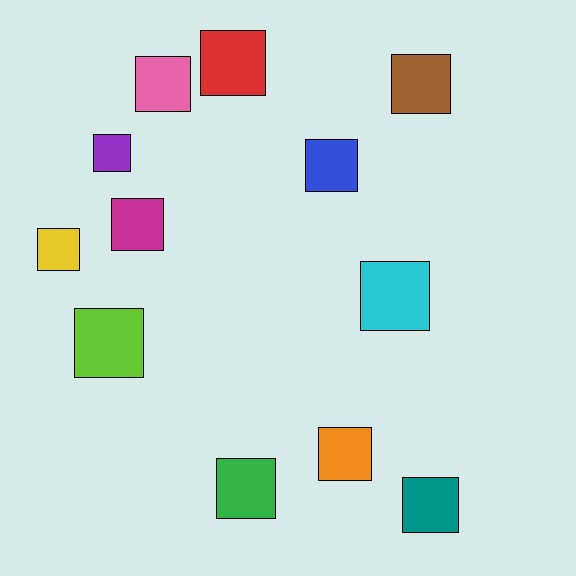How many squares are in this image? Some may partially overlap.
There are 12 squares.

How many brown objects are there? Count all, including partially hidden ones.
There is 1 brown object.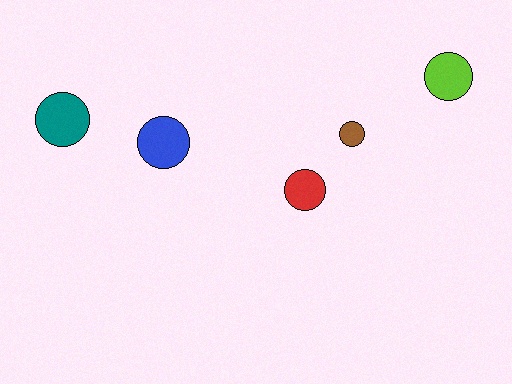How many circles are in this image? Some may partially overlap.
There are 5 circles.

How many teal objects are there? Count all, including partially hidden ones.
There is 1 teal object.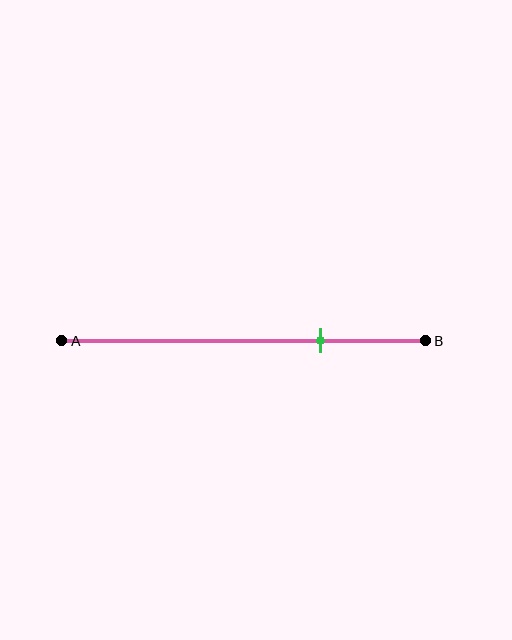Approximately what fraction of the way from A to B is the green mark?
The green mark is approximately 70% of the way from A to B.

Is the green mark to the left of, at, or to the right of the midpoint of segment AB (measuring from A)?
The green mark is to the right of the midpoint of segment AB.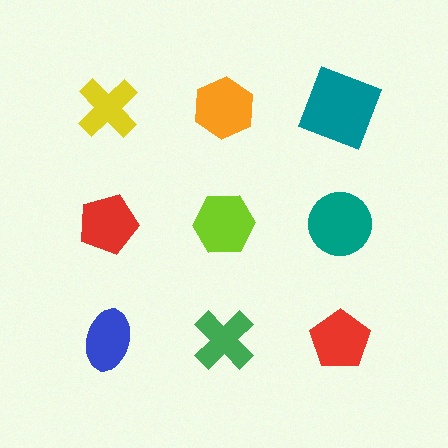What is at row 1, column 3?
A teal square.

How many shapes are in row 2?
3 shapes.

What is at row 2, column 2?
A lime hexagon.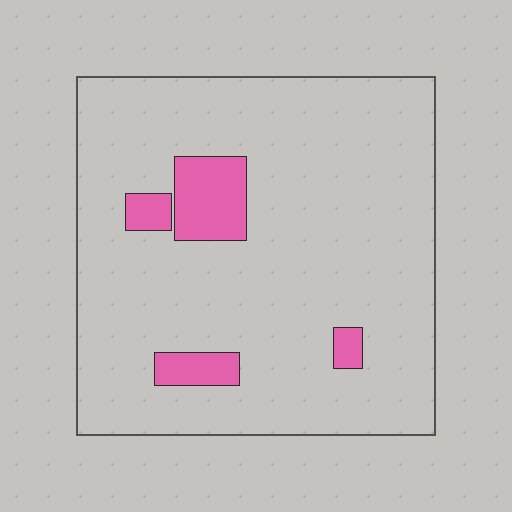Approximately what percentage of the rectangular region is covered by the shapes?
Approximately 10%.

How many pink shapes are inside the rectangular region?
4.